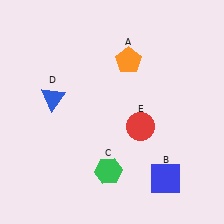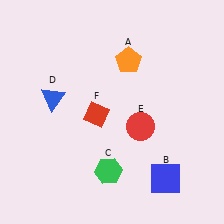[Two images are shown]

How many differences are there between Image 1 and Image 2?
There is 1 difference between the two images.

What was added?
A red diamond (F) was added in Image 2.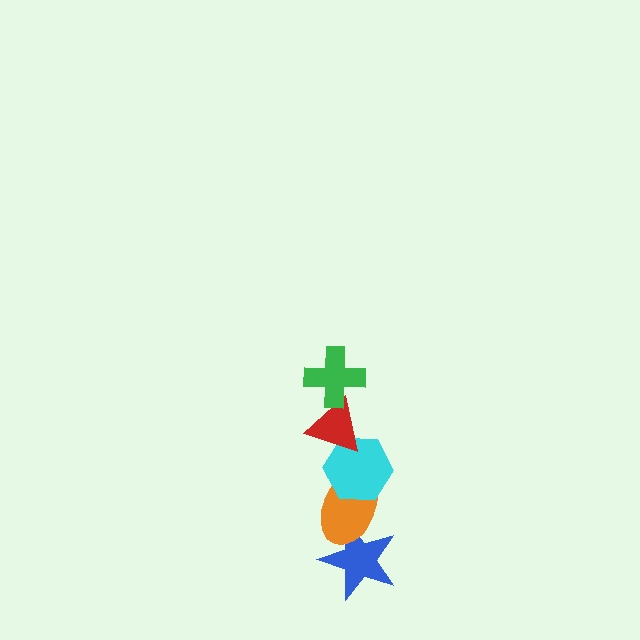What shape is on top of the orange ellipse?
The cyan hexagon is on top of the orange ellipse.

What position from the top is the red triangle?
The red triangle is 2nd from the top.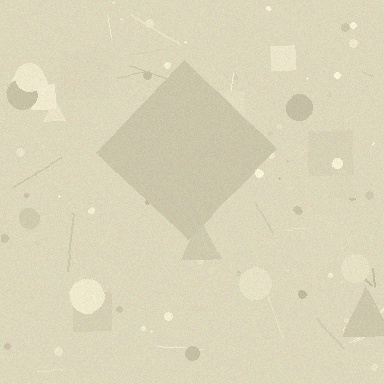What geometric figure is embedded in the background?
A diamond is embedded in the background.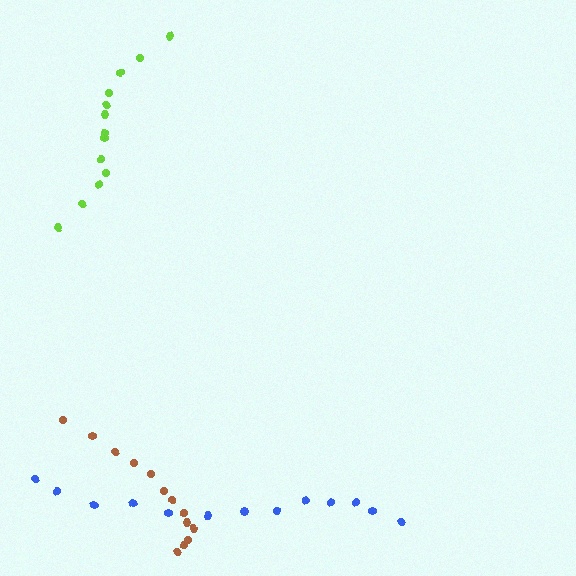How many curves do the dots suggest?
There are 3 distinct paths.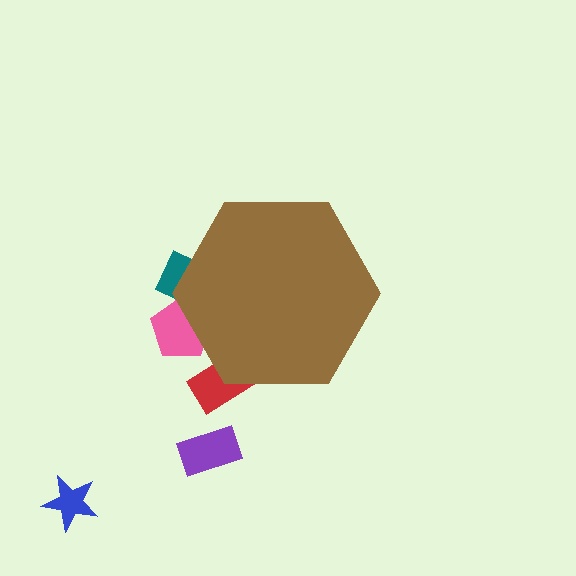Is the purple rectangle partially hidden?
No, the purple rectangle is fully visible.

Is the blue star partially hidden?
No, the blue star is fully visible.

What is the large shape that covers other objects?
A brown hexagon.